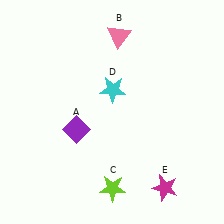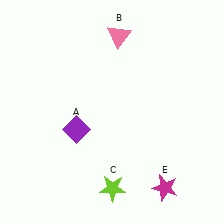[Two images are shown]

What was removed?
The cyan star (D) was removed in Image 2.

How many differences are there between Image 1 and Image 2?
There is 1 difference between the two images.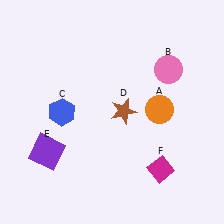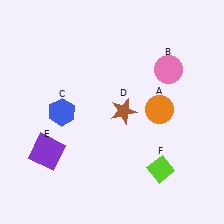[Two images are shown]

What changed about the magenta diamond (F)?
In Image 1, F is magenta. In Image 2, it changed to lime.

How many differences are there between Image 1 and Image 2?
There is 1 difference between the two images.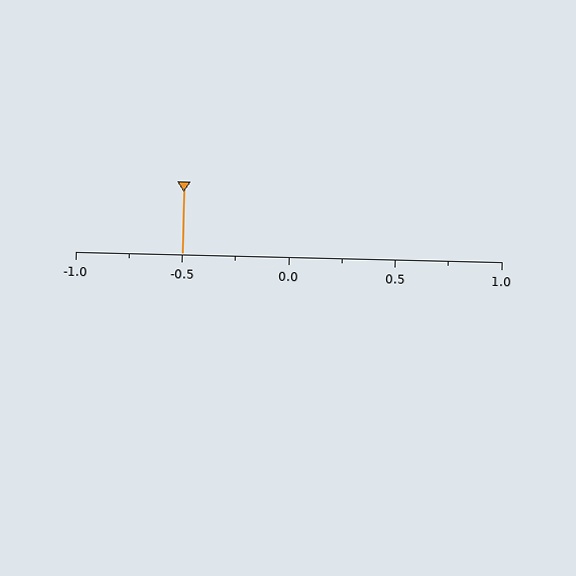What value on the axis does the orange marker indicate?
The marker indicates approximately -0.5.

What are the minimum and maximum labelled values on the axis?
The axis runs from -1.0 to 1.0.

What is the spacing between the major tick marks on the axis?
The major ticks are spaced 0.5 apart.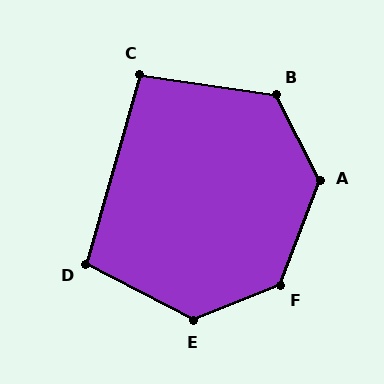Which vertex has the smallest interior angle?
C, at approximately 97 degrees.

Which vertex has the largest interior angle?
F, at approximately 133 degrees.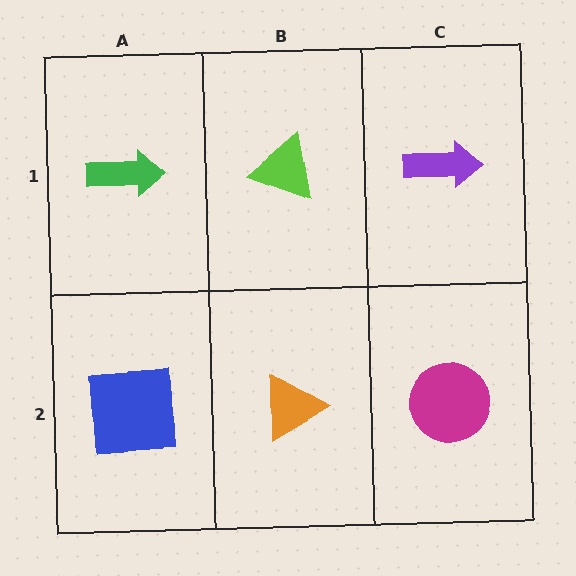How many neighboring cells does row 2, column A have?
2.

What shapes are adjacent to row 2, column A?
A green arrow (row 1, column A), an orange triangle (row 2, column B).